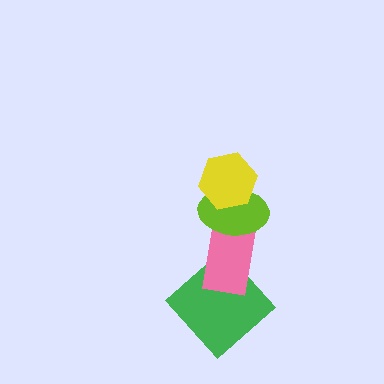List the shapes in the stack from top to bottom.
From top to bottom: the yellow hexagon, the lime ellipse, the pink rectangle, the green diamond.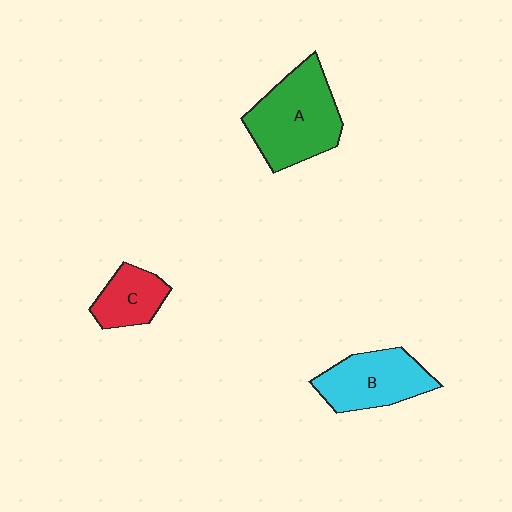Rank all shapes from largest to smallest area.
From largest to smallest: A (green), B (cyan), C (red).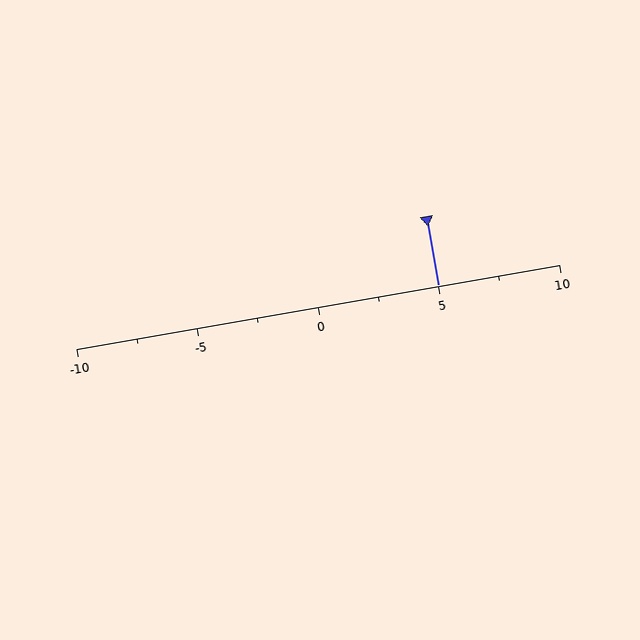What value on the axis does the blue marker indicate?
The marker indicates approximately 5.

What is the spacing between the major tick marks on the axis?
The major ticks are spaced 5 apart.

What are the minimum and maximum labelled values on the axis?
The axis runs from -10 to 10.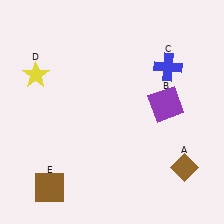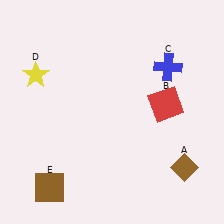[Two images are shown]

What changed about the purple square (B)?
In Image 1, B is purple. In Image 2, it changed to red.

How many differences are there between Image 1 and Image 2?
There is 1 difference between the two images.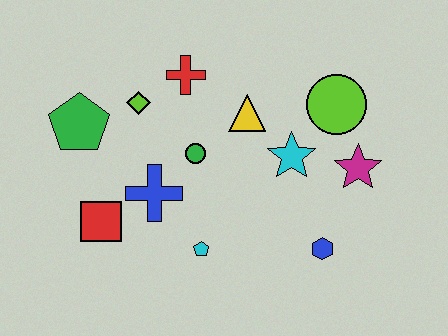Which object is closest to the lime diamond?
The red cross is closest to the lime diamond.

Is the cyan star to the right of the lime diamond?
Yes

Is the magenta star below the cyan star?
Yes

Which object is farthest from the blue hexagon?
The green pentagon is farthest from the blue hexagon.